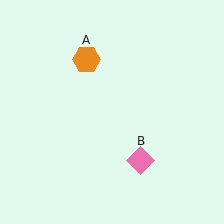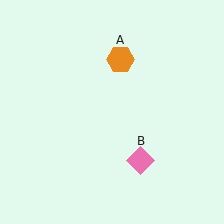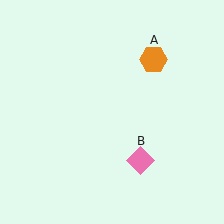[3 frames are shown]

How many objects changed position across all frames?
1 object changed position: orange hexagon (object A).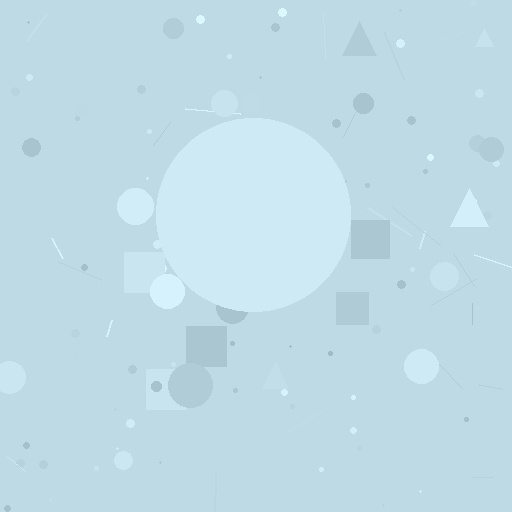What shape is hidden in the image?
A circle is hidden in the image.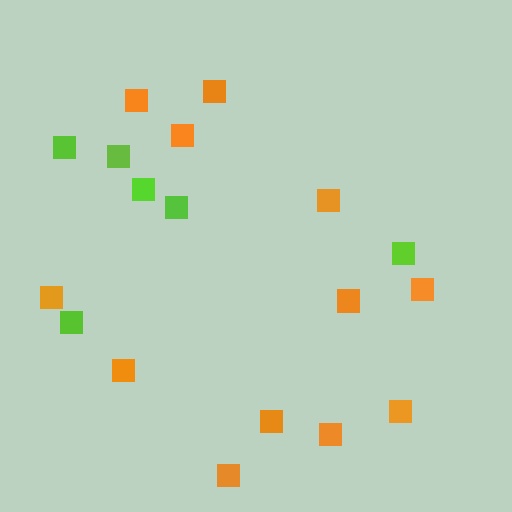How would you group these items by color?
There are 2 groups: one group of lime squares (6) and one group of orange squares (12).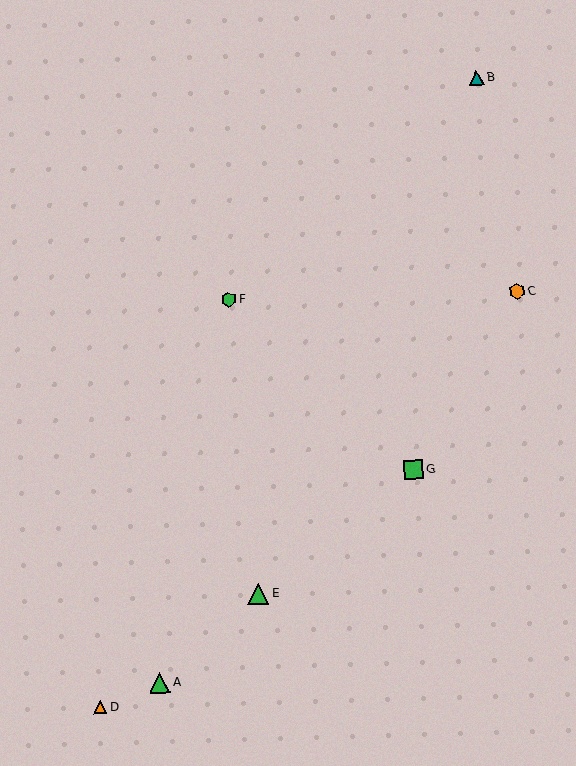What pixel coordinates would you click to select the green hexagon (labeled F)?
Click at (228, 299) to select the green hexagon F.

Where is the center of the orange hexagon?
The center of the orange hexagon is at (517, 291).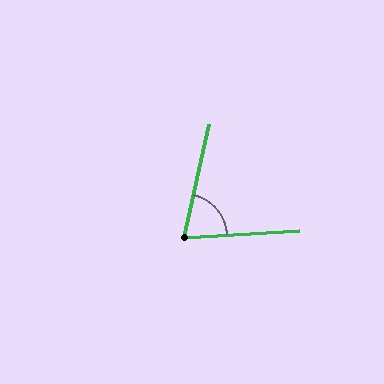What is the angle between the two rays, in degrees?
Approximately 74 degrees.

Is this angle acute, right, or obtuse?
It is acute.